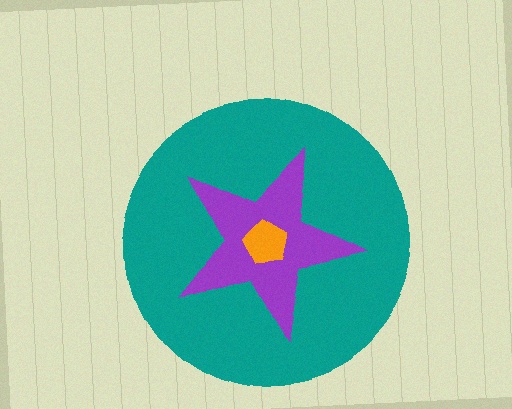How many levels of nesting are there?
3.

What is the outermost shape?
The teal circle.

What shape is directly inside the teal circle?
The purple star.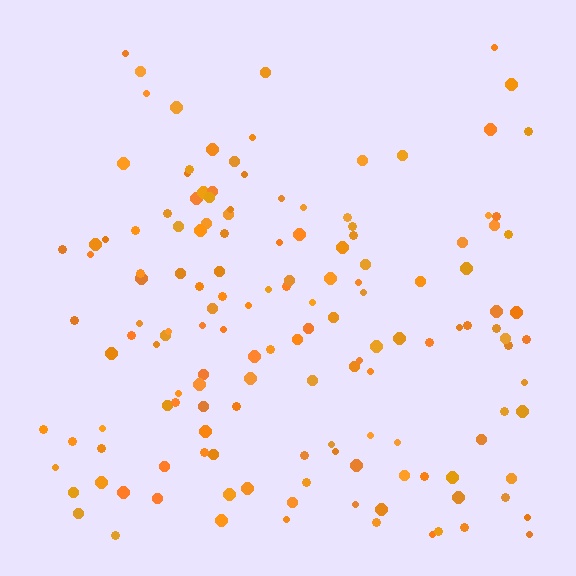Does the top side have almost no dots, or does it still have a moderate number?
Still a moderate number, just noticeably fewer than the bottom.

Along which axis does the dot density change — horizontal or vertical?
Vertical.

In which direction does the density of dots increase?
From top to bottom, with the bottom side densest.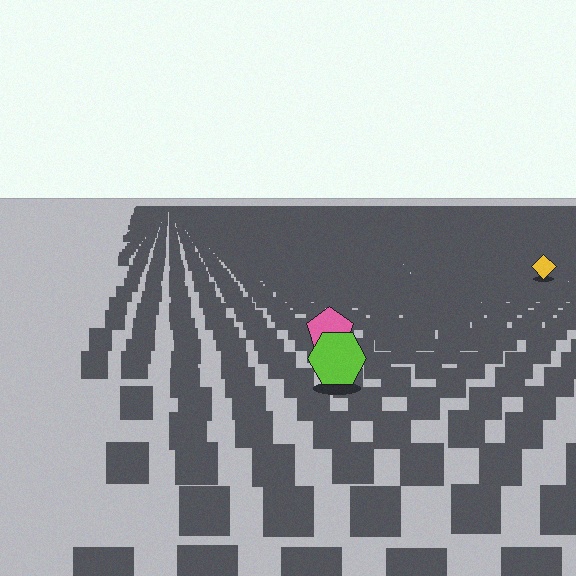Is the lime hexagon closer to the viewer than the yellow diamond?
Yes. The lime hexagon is closer — you can tell from the texture gradient: the ground texture is coarser near it.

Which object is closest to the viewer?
The lime hexagon is closest. The texture marks near it are larger and more spread out.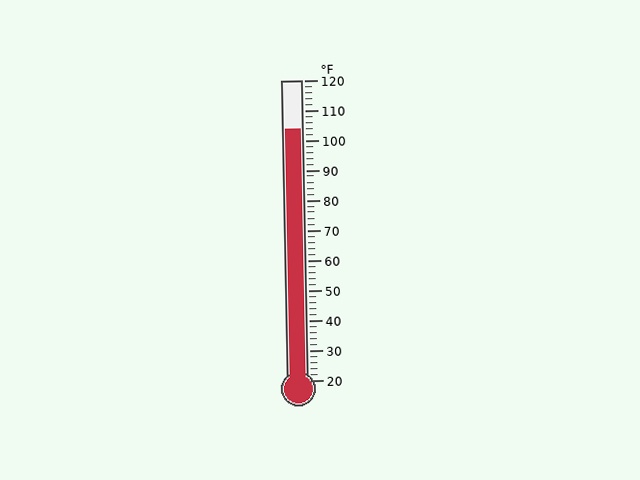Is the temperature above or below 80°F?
The temperature is above 80°F.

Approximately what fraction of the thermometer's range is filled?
The thermometer is filled to approximately 85% of its range.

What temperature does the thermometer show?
The thermometer shows approximately 104°F.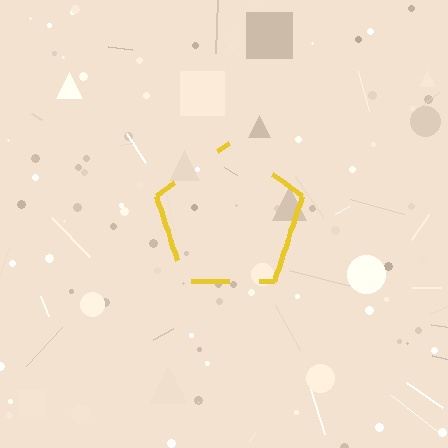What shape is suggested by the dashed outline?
The dashed outline suggests a pentagon.